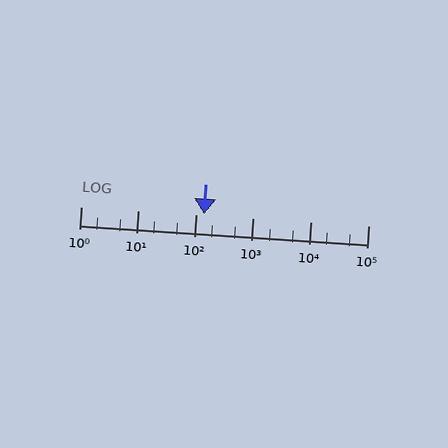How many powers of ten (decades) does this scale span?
The scale spans 5 decades, from 1 to 100000.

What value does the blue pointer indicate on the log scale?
The pointer indicates approximately 140.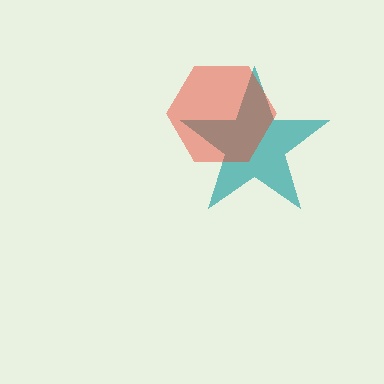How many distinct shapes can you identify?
There are 2 distinct shapes: a teal star, a red hexagon.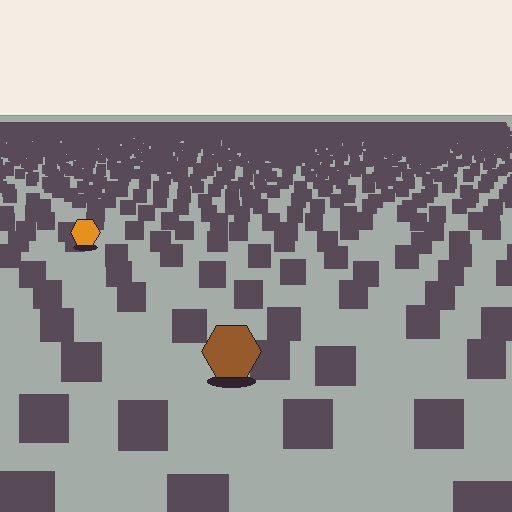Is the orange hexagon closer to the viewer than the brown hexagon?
No. The brown hexagon is closer — you can tell from the texture gradient: the ground texture is coarser near it.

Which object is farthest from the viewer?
The orange hexagon is farthest from the viewer. It appears smaller and the ground texture around it is denser.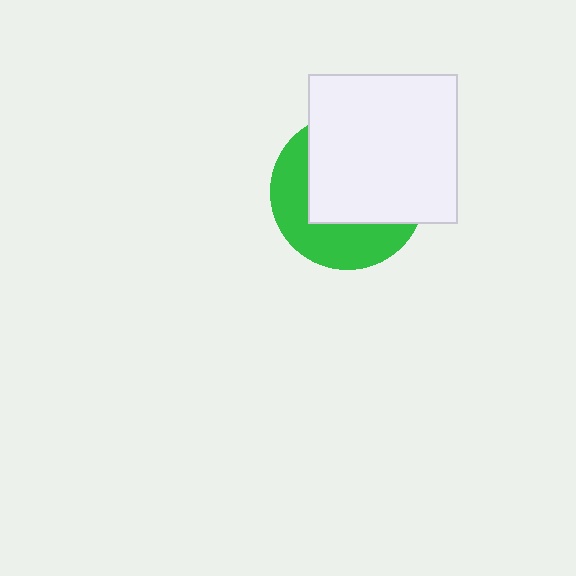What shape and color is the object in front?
The object in front is a white square.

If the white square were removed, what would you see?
You would see the complete green circle.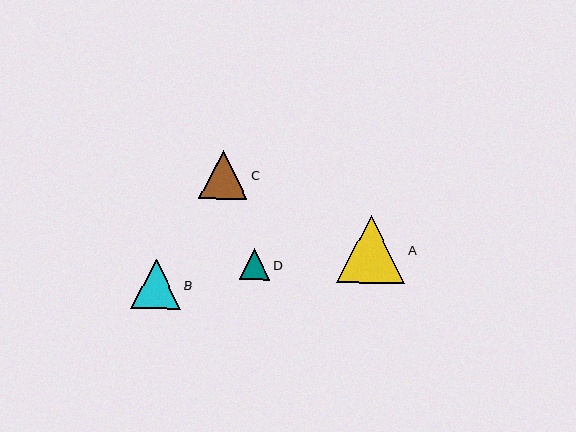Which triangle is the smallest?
Triangle D is the smallest with a size of approximately 30 pixels.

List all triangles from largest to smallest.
From largest to smallest: A, B, C, D.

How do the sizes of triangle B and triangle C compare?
Triangle B and triangle C are approximately the same size.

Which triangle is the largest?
Triangle A is the largest with a size of approximately 68 pixels.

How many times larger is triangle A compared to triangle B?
Triangle A is approximately 1.4 times the size of triangle B.